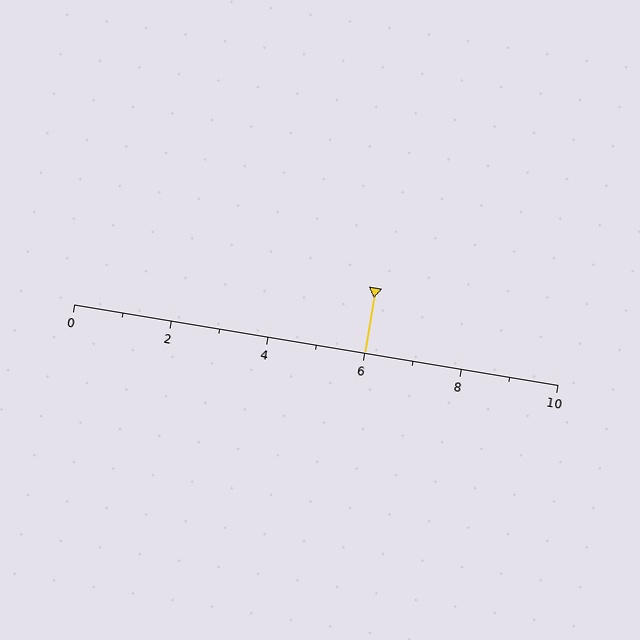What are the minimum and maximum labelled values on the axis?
The axis runs from 0 to 10.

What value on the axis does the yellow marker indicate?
The marker indicates approximately 6.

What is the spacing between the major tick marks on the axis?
The major ticks are spaced 2 apart.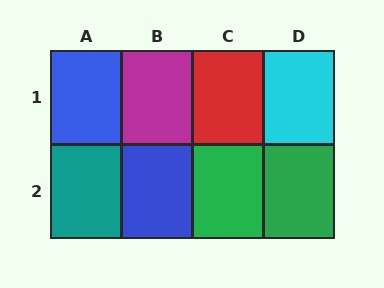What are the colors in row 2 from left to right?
Teal, blue, green, green.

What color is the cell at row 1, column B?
Magenta.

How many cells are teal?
1 cell is teal.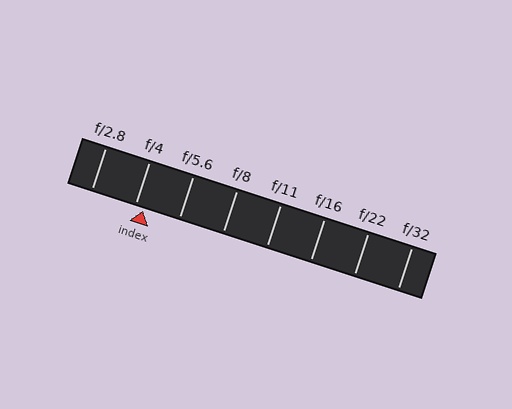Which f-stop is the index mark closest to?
The index mark is closest to f/4.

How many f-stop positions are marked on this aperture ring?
There are 8 f-stop positions marked.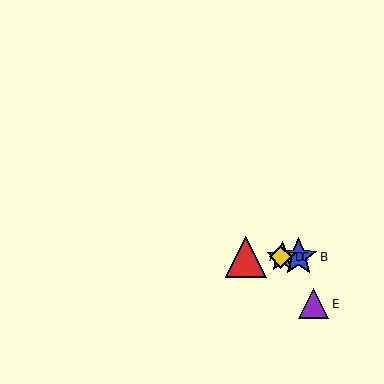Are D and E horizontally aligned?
No, D is at y≈257 and E is at y≈304.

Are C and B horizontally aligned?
Yes, both are at y≈257.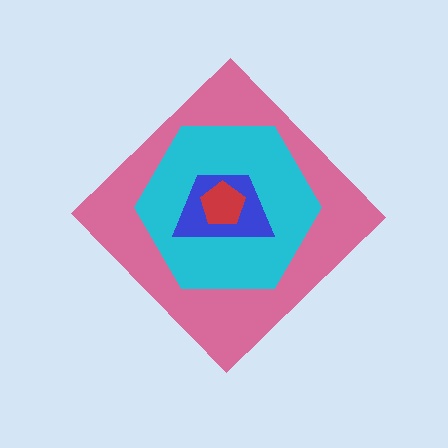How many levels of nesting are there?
4.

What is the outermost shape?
The pink diamond.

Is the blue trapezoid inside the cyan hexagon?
Yes.